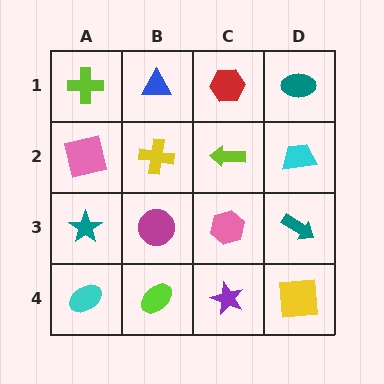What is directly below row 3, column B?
A lime ellipse.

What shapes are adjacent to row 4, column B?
A magenta circle (row 3, column B), a cyan ellipse (row 4, column A), a purple star (row 4, column C).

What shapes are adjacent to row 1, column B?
A yellow cross (row 2, column B), a lime cross (row 1, column A), a red hexagon (row 1, column C).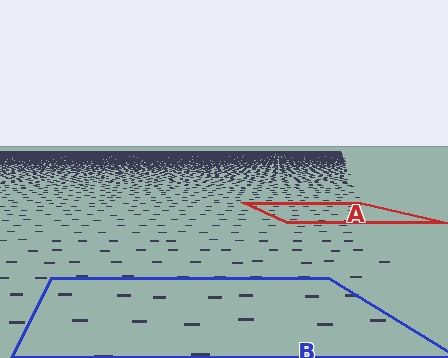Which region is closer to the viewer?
Region B is closer. The texture elements there are larger and more spread out.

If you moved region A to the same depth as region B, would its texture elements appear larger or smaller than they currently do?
They would appear larger. At a closer depth, the same texture elements are projected at a bigger on-screen size.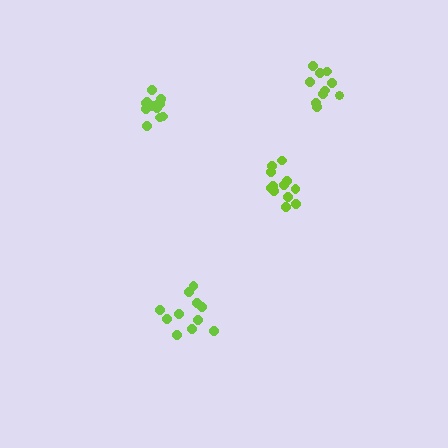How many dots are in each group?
Group 1: 11 dots, Group 2: 15 dots, Group 3: 12 dots, Group 4: 10 dots (48 total).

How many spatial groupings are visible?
There are 4 spatial groupings.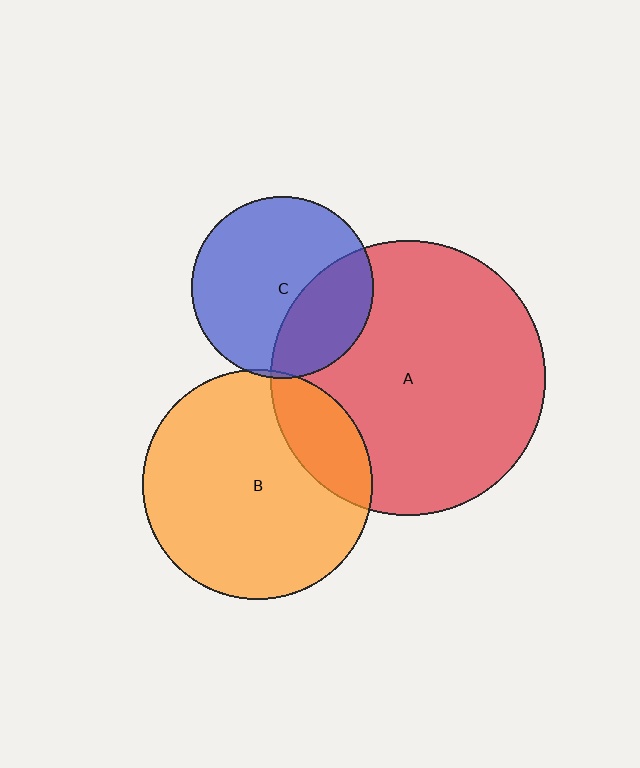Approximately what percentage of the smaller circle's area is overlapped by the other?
Approximately 30%.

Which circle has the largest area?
Circle A (red).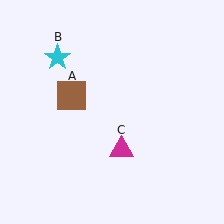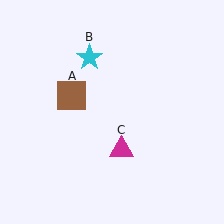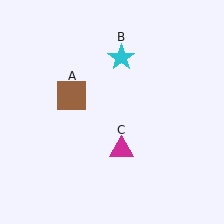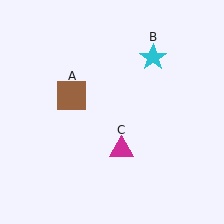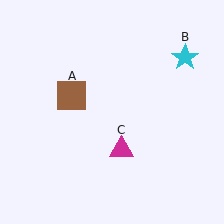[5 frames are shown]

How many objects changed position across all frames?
1 object changed position: cyan star (object B).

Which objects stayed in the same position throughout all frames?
Brown square (object A) and magenta triangle (object C) remained stationary.